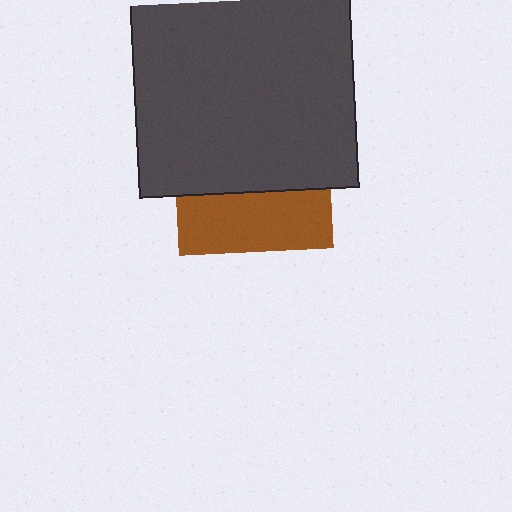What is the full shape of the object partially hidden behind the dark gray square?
The partially hidden object is a brown square.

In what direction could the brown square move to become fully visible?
The brown square could move down. That would shift it out from behind the dark gray square entirely.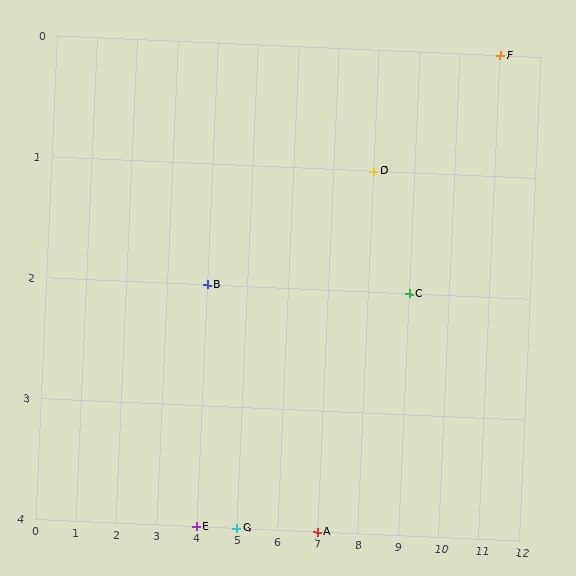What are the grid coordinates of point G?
Point G is at grid coordinates (5, 4).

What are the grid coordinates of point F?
Point F is at grid coordinates (11, 0).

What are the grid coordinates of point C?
Point C is at grid coordinates (9, 2).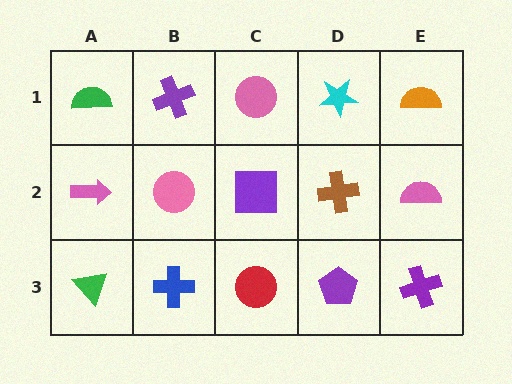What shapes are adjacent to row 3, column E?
A pink semicircle (row 2, column E), a purple pentagon (row 3, column D).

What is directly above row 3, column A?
A pink arrow.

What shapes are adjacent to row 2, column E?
An orange semicircle (row 1, column E), a purple cross (row 3, column E), a brown cross (row 2, column D).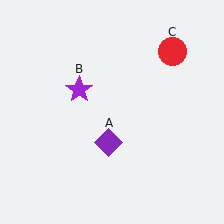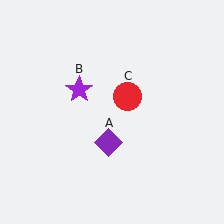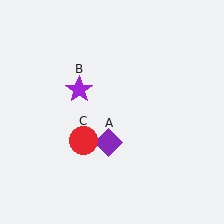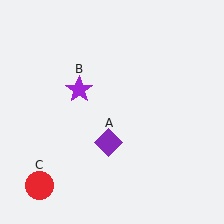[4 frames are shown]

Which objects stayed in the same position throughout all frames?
Purple diamond (object A) and purple star (object B) remained stationary.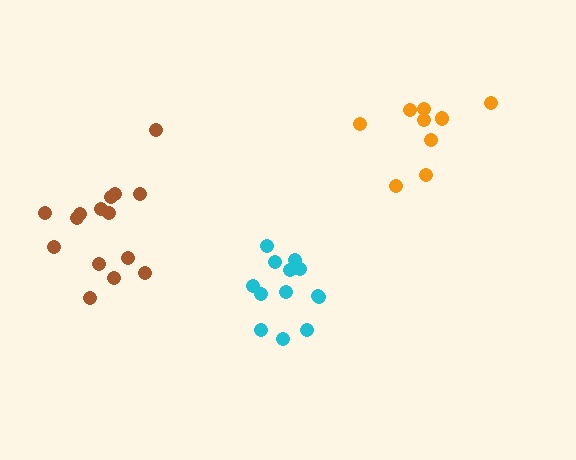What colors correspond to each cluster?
The clusters are colored: orange, cyan, brown.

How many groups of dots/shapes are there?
There are 3 groups.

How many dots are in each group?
Group 1: 10 dots, Group 2: 14 dots, Group 3: 15 dots (39 total).